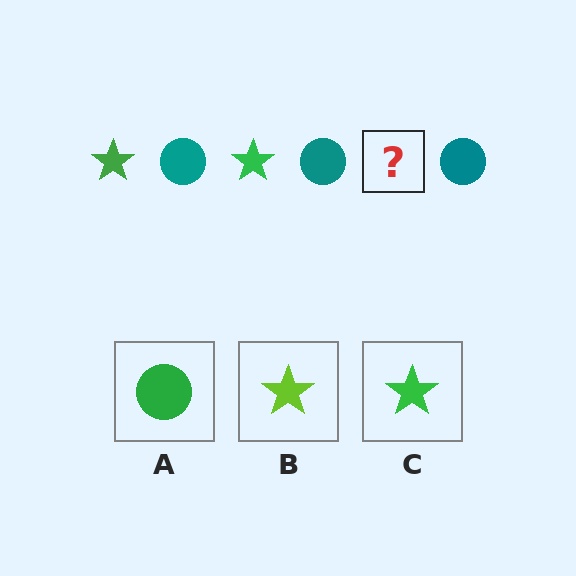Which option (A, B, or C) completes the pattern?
C.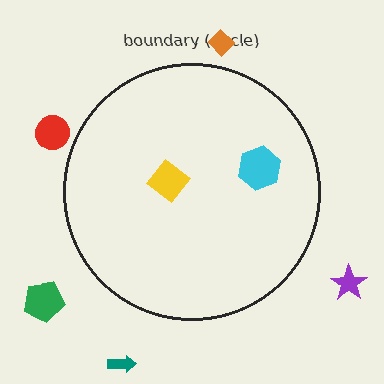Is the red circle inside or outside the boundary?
Outside.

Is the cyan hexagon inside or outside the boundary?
Inside.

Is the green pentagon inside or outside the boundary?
Outside.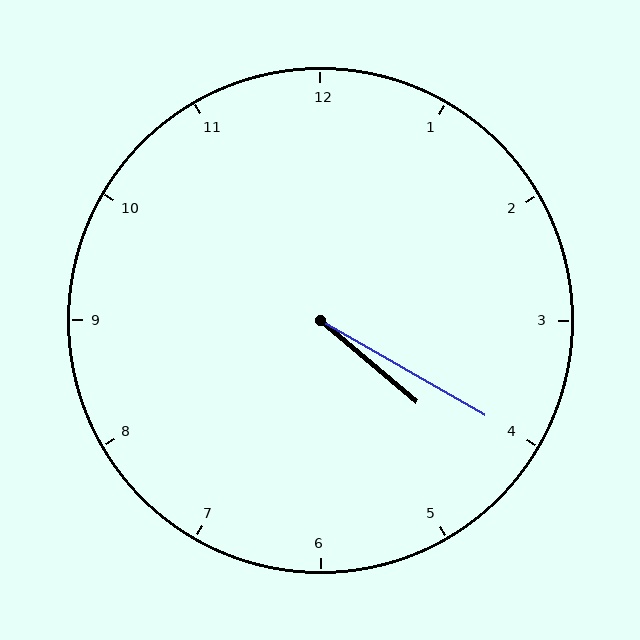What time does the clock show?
4:20.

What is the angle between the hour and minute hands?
Approximately 10 degrees.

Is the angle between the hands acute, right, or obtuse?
It is acute.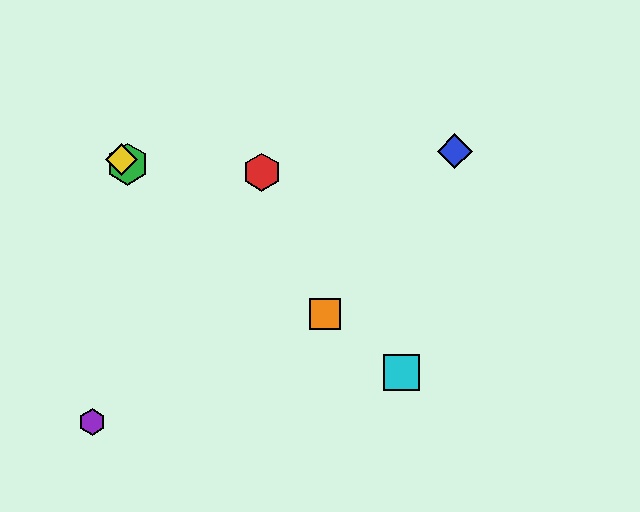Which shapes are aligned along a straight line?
The green hexagon, the yellow diamond, the orange square, the cyan square are aligned along a straight line.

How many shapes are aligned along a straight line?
4 shapes (the green hexagon, the yellow diamond, the orange square, the cyan square) are aligned along a straight line.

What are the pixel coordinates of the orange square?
The orange square is at (325, 314).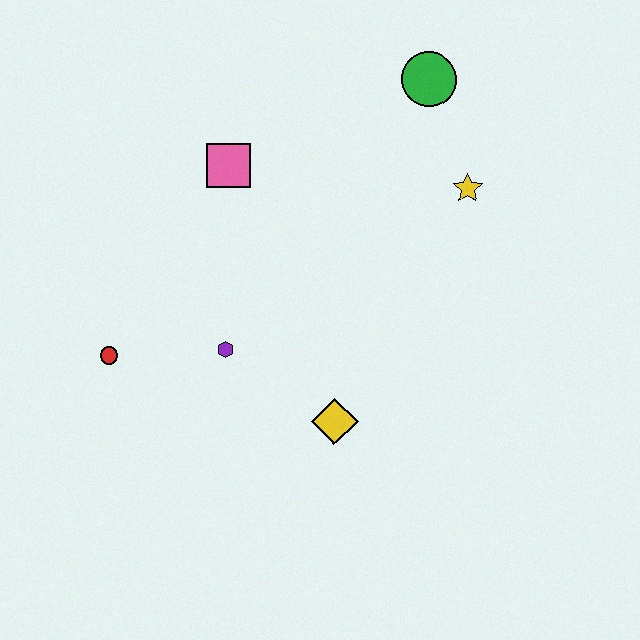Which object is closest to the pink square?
The purple hexagon is closest to the pink square.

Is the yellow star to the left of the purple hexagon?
No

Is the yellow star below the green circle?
Yes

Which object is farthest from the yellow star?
The red circle is farthest from the yellow star.